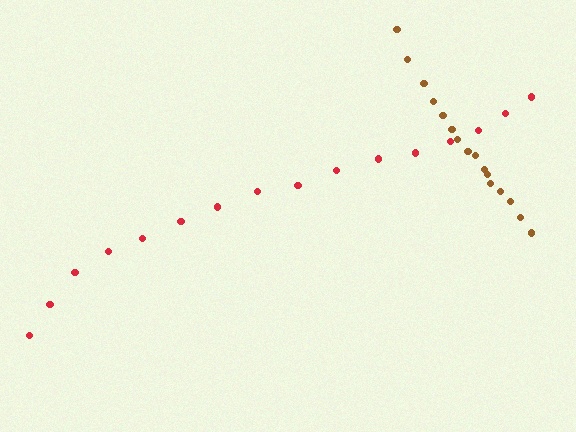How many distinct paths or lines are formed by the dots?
There are 2 distinct paths.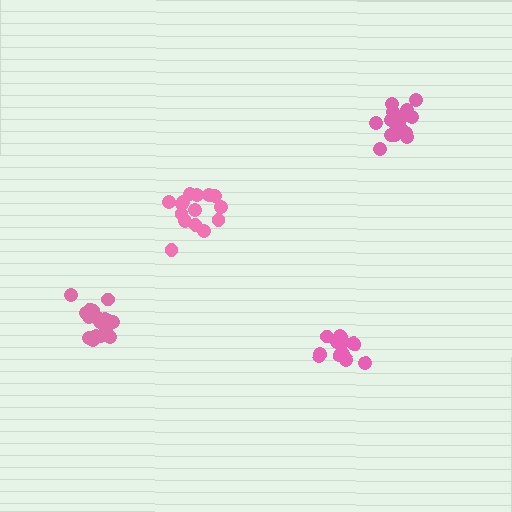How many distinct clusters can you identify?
There are 4 distinct clusters.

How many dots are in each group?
Group 1: 17 dots, Group 2: 18 dots, Group 3: 15 dots, Group 4: 13 dots (63 total).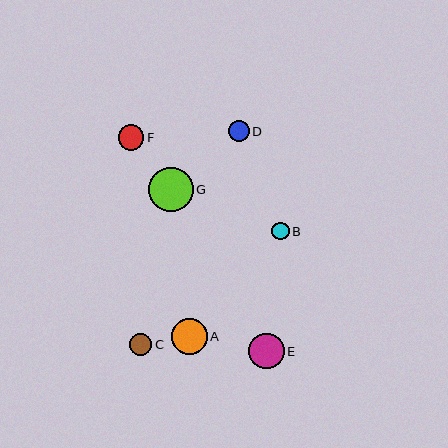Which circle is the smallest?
Circle B is the smallest with a size of approximately 17 pixels.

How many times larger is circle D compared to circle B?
Circle D is approximately 1.2 times the size of circle B.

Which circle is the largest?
Circle G is the largest with a size of approximately 44 pixels.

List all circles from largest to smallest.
From largest to smallest: G, A, E, F, C, D, B.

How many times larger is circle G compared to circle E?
Circle G is approximately 1.3 times the size of circle E.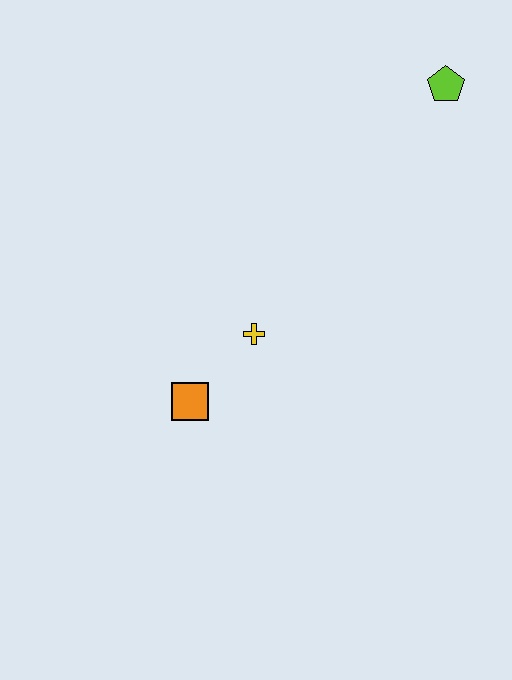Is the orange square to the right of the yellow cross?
No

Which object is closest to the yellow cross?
The orange square is closest to the yellow cross.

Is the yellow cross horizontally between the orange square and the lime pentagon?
Yes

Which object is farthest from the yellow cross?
The lime pentagon is farthest from the yellow cross.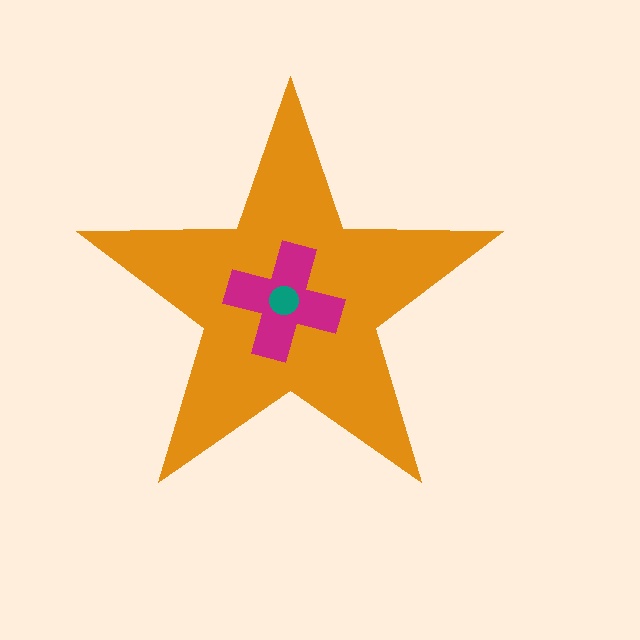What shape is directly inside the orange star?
The magenta cross.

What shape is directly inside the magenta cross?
The teal circle.